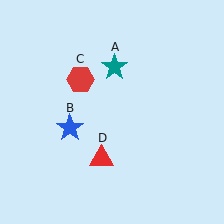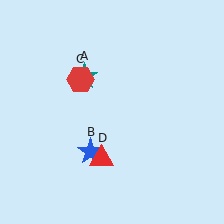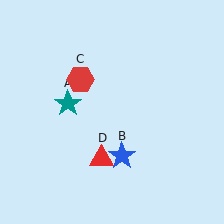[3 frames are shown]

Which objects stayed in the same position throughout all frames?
Red hexagon (object C) and red triangle (object D) remained stationary.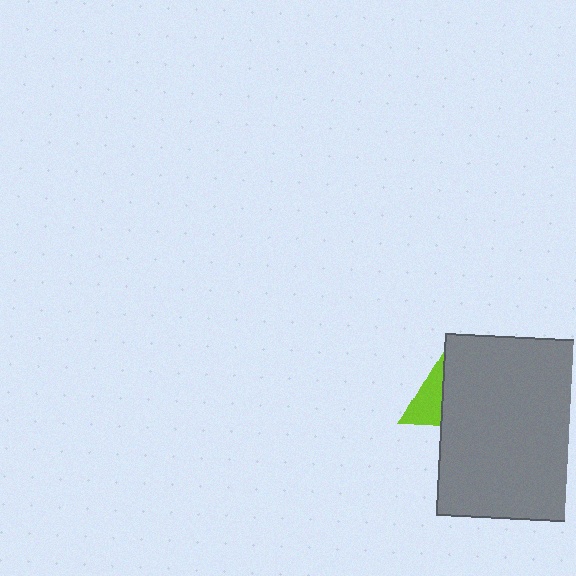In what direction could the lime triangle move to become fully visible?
The lime triangle could move left. That would shift it out from behind the gray rectangle entirely.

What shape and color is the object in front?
The object in front is a gray rectangle.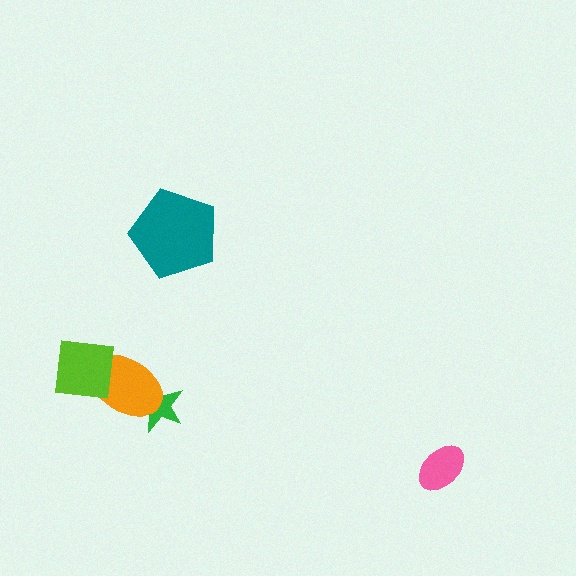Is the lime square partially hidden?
No, no other shape covers it.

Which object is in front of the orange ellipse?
The lime square is in front of the orange ellipse.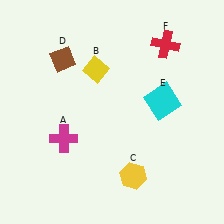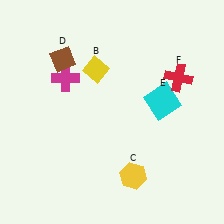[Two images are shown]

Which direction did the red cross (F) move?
The red cross (F) moved down.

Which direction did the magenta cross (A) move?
The magenta cross (A) moved up.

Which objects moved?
The objects that moved are: the magenta cross (A), the red cross (F).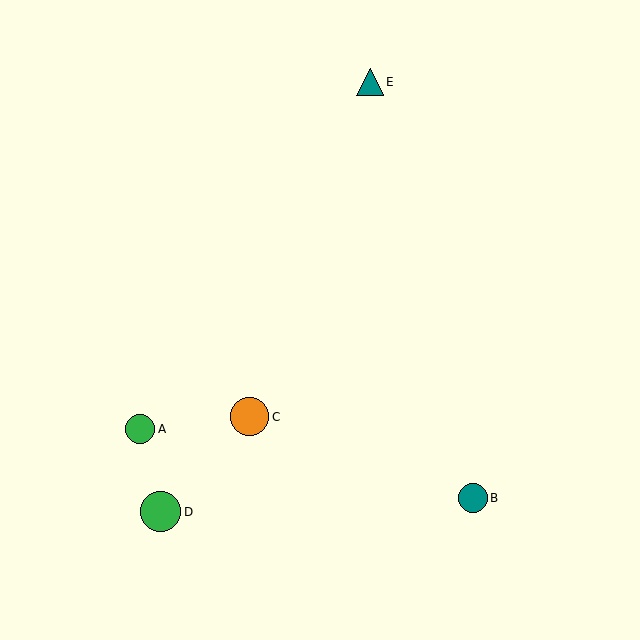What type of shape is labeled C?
Shape C is an orange circle.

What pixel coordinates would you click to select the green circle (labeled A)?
Click at (140, 429) to select the green circle A.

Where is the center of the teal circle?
The center of the teal circle is at (473, 498).